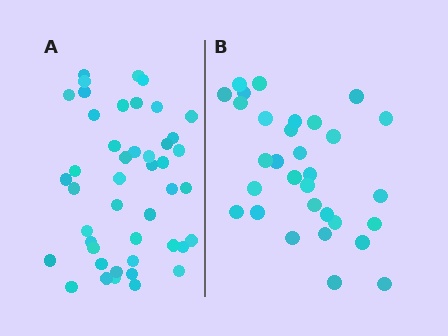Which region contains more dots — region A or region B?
Region A (the left region) has more dots.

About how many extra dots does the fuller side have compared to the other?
Region A has approximately 15 more dots than region B.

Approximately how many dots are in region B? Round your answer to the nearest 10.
About 30 dots. (The exact count is 31, which rounds to 30.)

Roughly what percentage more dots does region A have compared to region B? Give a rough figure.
About 45% more.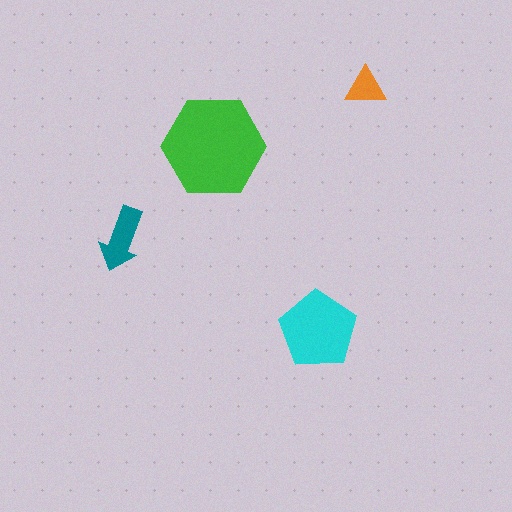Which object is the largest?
The green hexagon.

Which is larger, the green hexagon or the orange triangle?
The green hexagon.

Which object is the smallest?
The orange triangle.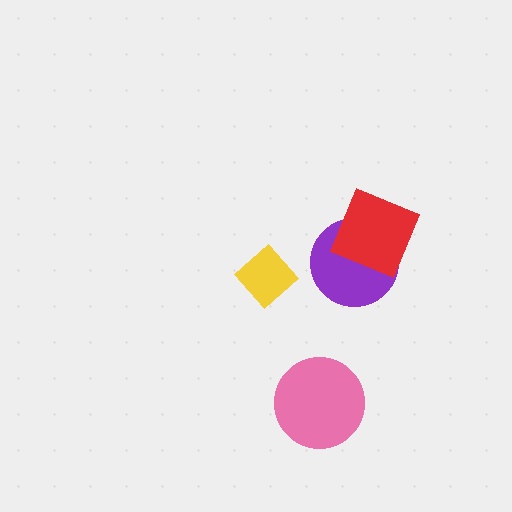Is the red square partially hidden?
No, no other shape covers it.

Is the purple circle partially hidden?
Yes, it is partially covered by another shape.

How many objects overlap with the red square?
1 object overlaps with the red square.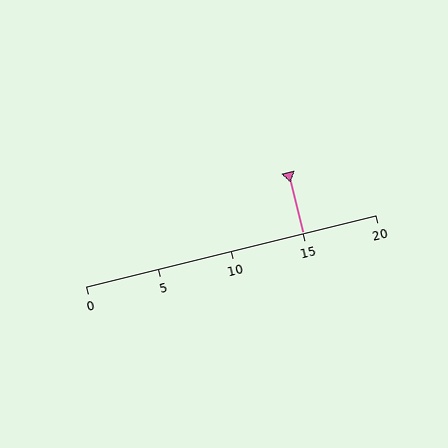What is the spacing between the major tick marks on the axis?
The major ticks are spaced 5 apart.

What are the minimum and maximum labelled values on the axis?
The axis runs from 0 to 20.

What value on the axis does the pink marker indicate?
The marker indicates approximately 15.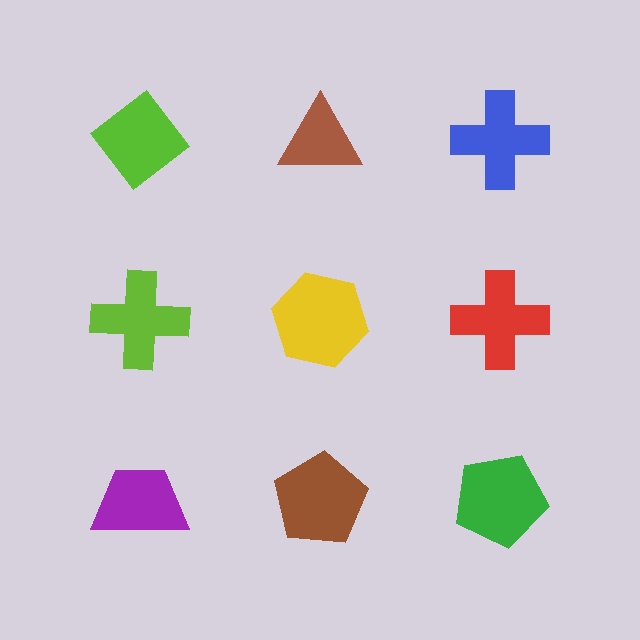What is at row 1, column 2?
A brown triangle.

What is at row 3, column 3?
A green pentagon.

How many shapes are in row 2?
3 shapes.